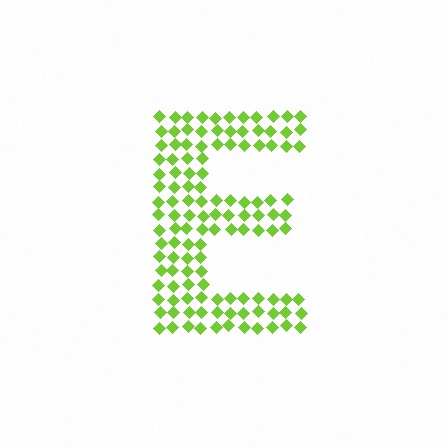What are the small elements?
The small elements are diamonds.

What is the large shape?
The large shape is the letter E.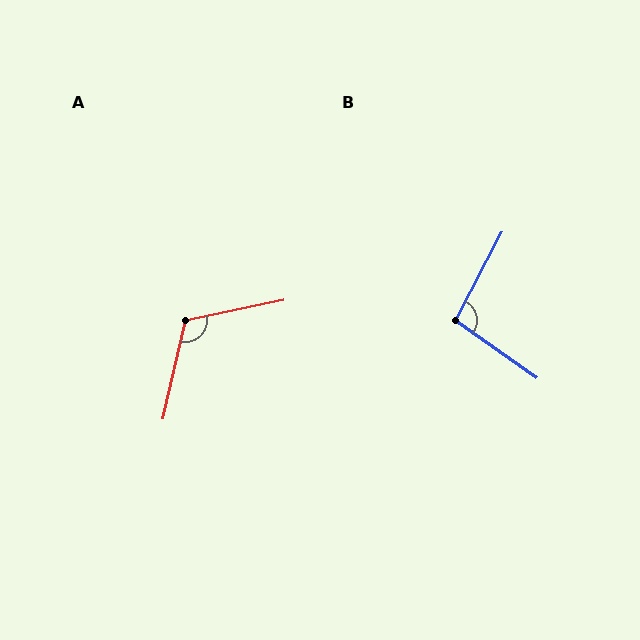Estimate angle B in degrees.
Approximately 97 degrees.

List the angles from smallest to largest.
B (97°), A (115°).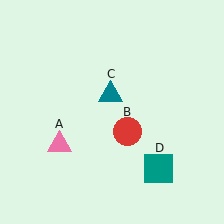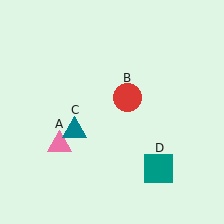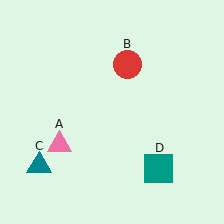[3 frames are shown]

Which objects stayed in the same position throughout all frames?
Pink triangle (object A) and teal square (object D) remained stationary.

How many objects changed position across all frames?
2 objects changed position: red circle (object B), teal triangle (object C).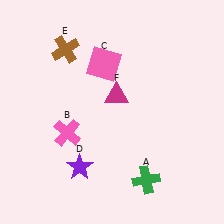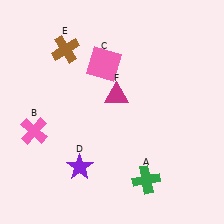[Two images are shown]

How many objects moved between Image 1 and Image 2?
1 object moved between the two images.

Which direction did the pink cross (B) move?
The pink cross (B) moved left.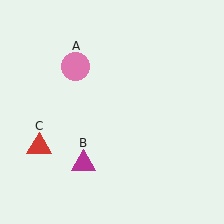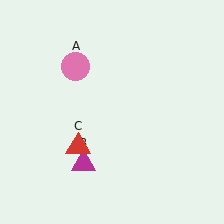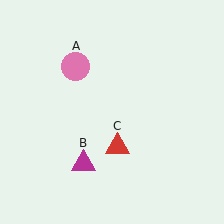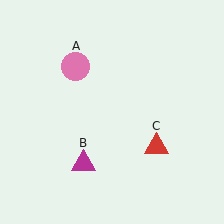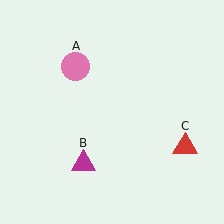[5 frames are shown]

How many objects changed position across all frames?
1 object changed position: red triangle (object C).